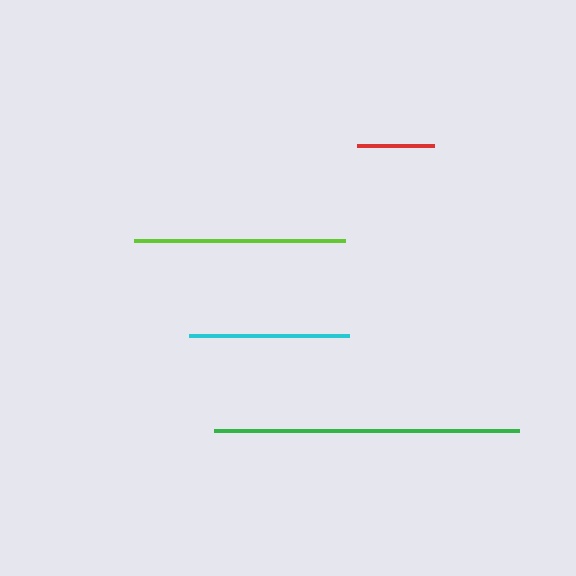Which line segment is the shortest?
The red line is the shortest at approximately 77 pixels.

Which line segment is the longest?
The green line is the longest at approximately 305 pixels.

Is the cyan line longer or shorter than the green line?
The green line is longer than the cyan line.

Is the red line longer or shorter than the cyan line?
The cyan line is longer than the red line.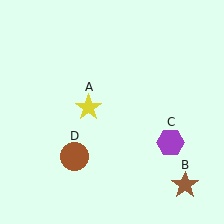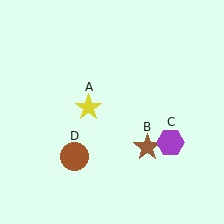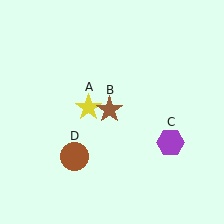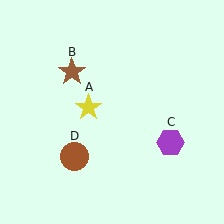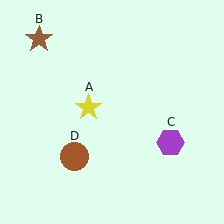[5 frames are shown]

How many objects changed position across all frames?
1 object changed position: brown star (object B).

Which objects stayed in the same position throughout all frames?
Yellow star (object A) and purple hexagon (object C) and brown circle (object D) remained stationary.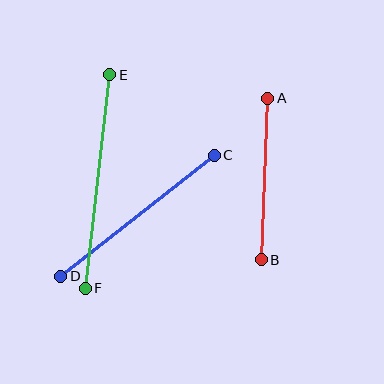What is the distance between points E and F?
The distance is approximately 215 pixels.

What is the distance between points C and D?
The distance is approximately 195 pixels.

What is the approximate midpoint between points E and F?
The midpoint is at approximately (97, 182) pixels.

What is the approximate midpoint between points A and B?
The midpoint is at approximately (265, 179) pixels.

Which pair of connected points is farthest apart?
Points E and F are farthest apart.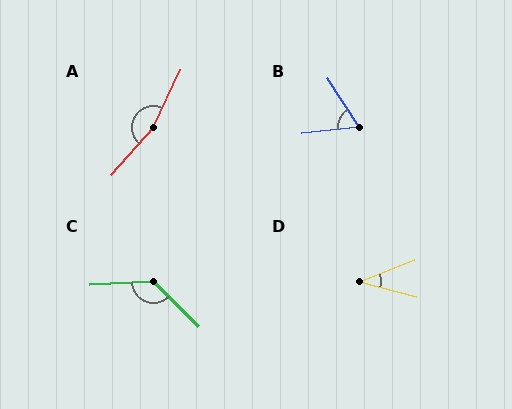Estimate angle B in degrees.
Approximately 63 degrees.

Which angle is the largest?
A, at approximately 164 degrees.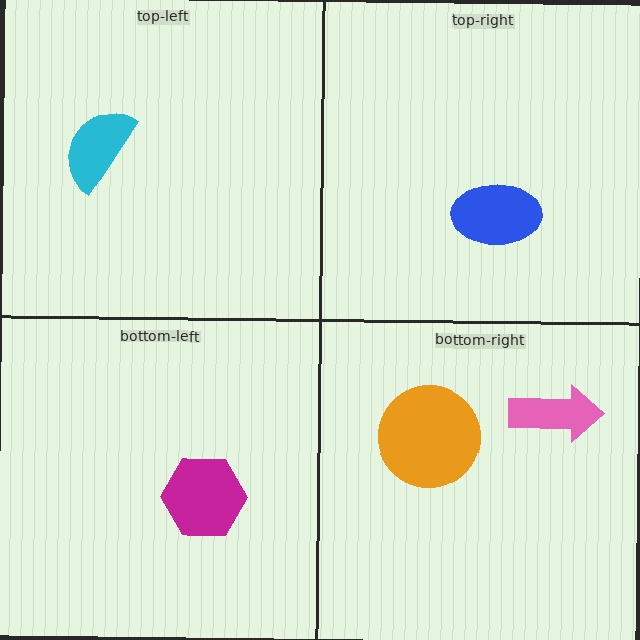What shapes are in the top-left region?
The cyan semicircle.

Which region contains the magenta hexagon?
The bottom-left region.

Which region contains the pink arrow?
The bottom-right region.